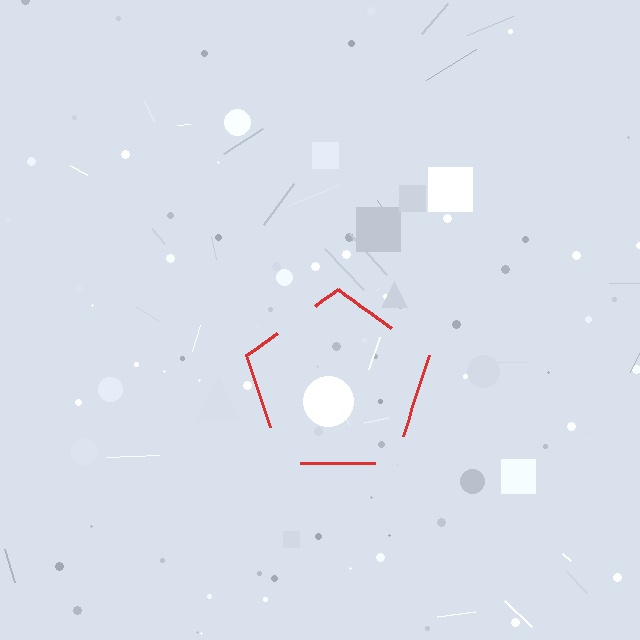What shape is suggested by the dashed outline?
The dashed outline suggests a pentagon.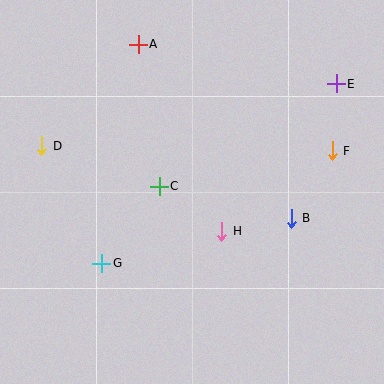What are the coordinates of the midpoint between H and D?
The midpoint between H and D is at (132, 188).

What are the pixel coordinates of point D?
Point D is at (42, 146).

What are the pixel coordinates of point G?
Point G is at (102, 263).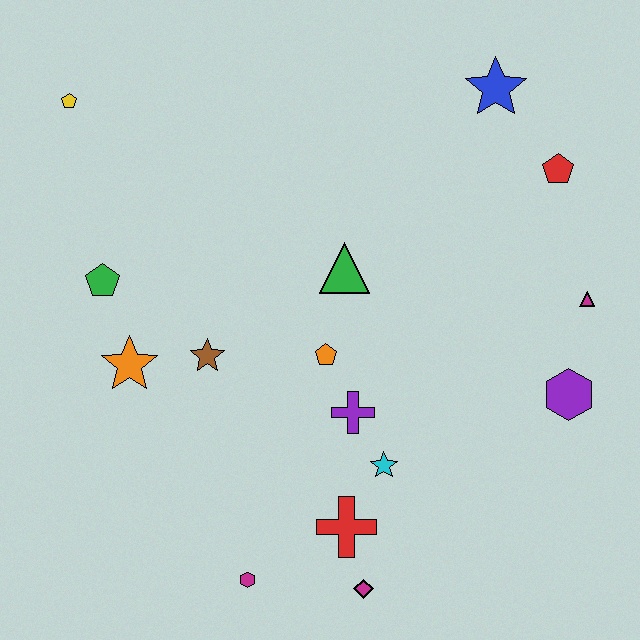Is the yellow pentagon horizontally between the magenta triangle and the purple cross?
No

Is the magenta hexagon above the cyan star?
No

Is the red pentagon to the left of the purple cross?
No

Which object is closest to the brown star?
The orange star is closest to the brown star.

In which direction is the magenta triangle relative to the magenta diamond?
The magenta triangle is above the magenta diamond.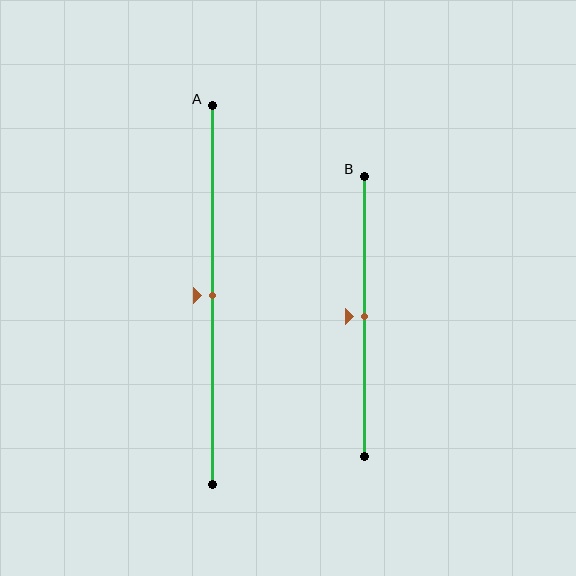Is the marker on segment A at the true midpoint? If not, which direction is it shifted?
Yes, the marker on segment A is at the true midpoint.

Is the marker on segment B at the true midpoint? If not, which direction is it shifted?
Yes, the marker on segment B is at the true midpoint.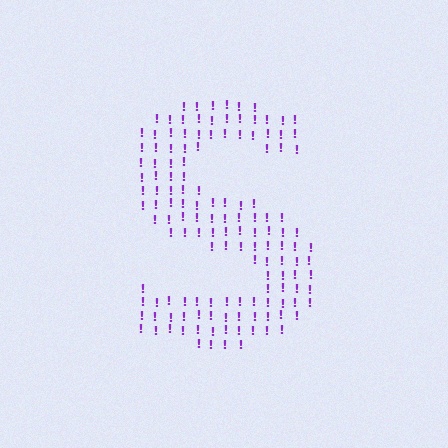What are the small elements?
The small elements are exclamation marks.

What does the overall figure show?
The overall figure shows the letter S.